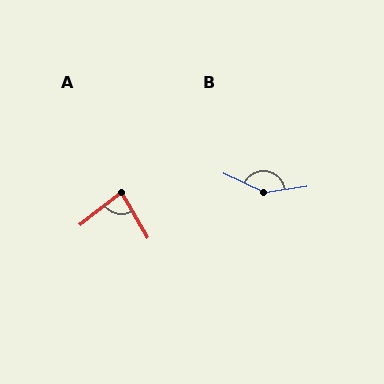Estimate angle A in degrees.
Approximately 82 degrees.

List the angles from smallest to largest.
A (82°), B (146°).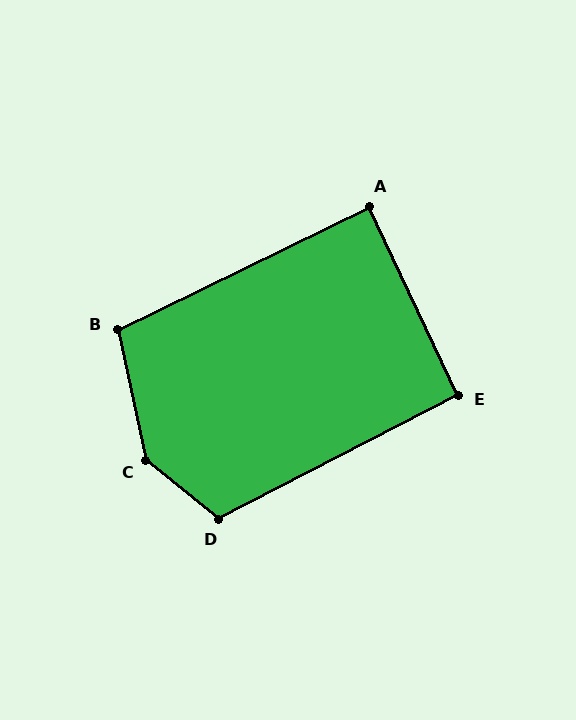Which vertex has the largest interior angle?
C, at approximately 142 degrees.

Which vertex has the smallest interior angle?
A, at approximately 89 degrees.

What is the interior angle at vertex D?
Approximately 113 degrees (obtuse).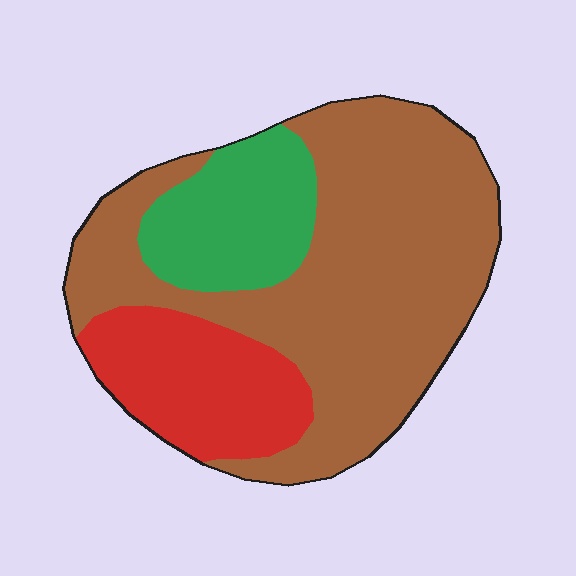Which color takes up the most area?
Brown, at roughly 60%.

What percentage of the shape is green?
Green takes up less than a quarter of the shape.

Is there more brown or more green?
Brown.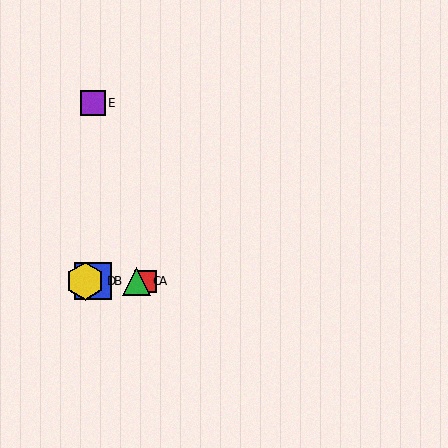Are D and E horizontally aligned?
No, D is at y≈281 and E is at y≈103.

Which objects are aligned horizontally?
Objects A, B, C, D are aligned horizontally.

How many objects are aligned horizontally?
4 objects (A, B, C, D) are aligned horizontally.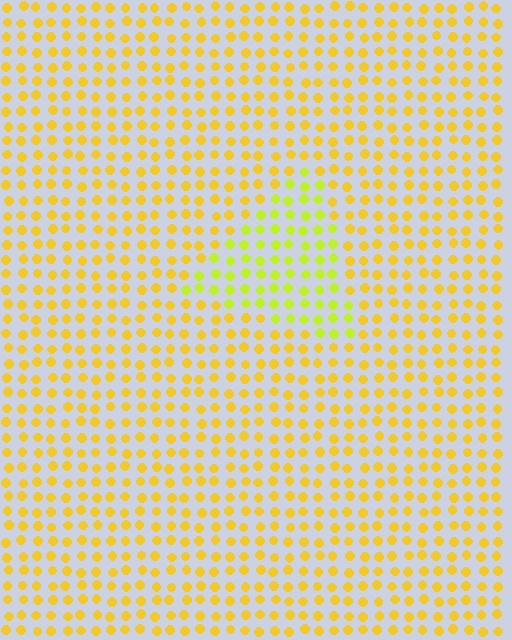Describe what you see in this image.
The image is filled with small yellow elements in a uniform arrangement. A triangle-shaped region is visible where the elements are tinted to a slightly different hue, forming a subtle color boundary.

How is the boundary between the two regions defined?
The boundary is defined purely by a slight shift in hue (about 28 degrees). Spacing, size, and orientation are identical on both sides.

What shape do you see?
I see a triangle.